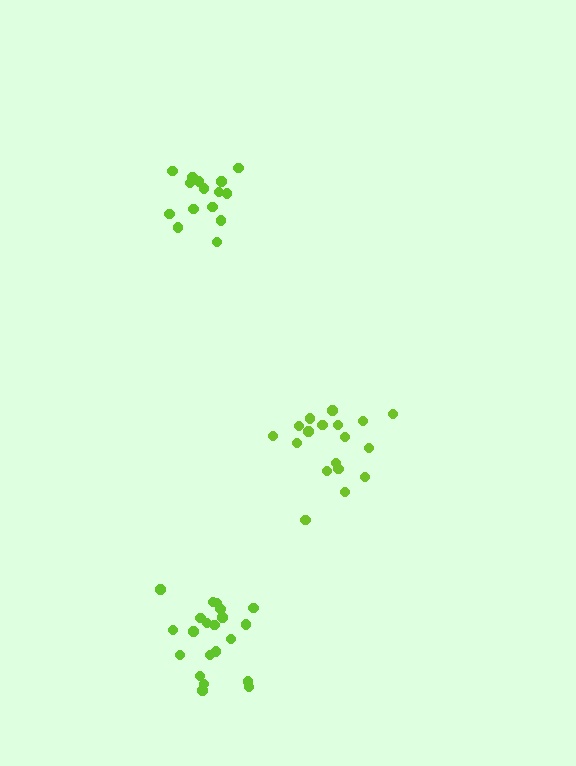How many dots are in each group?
Group 1: 18 dots, Group 2: 15 dots, Group 3: 21 dots (54 total).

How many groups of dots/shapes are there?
There are 3 groups.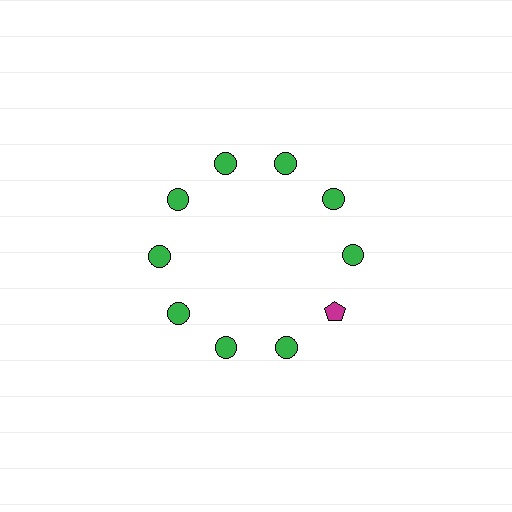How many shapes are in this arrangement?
There are 10 shapes arranged in a ring pattern.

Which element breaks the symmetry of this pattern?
The magenta pentagon at roughly the 4 o'clock position breaks the symmetry. All other shapes are green circles.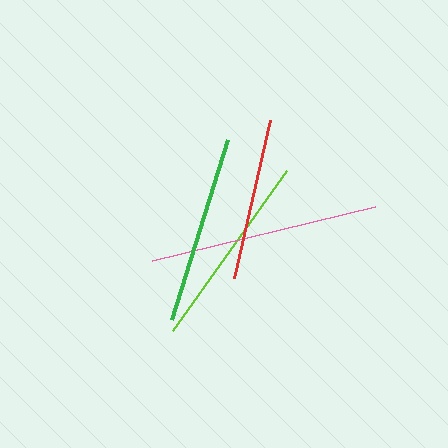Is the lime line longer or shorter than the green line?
The lime line is longer than the green line.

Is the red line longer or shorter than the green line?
The green line is longer than the red line.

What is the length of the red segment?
The red segment is approximately 162 pixels long.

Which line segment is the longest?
The pink line is the longest at approximately 229 pixels.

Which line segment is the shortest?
The red line is the shortest at approximately 162 pixels.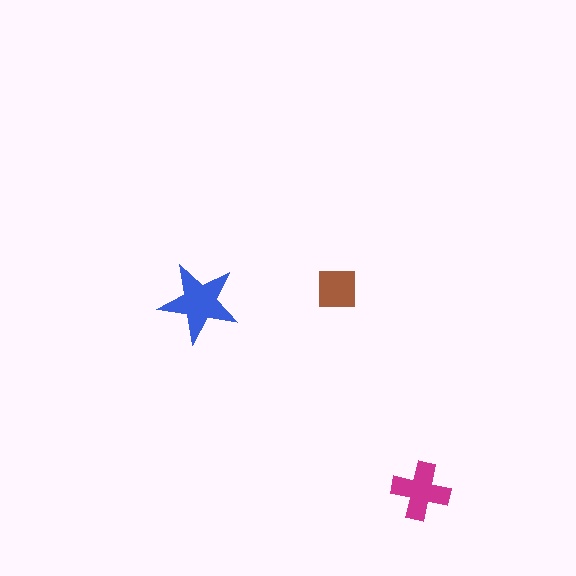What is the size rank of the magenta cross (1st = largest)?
2nd.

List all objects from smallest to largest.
The brown square, the magenta cross, the blue star.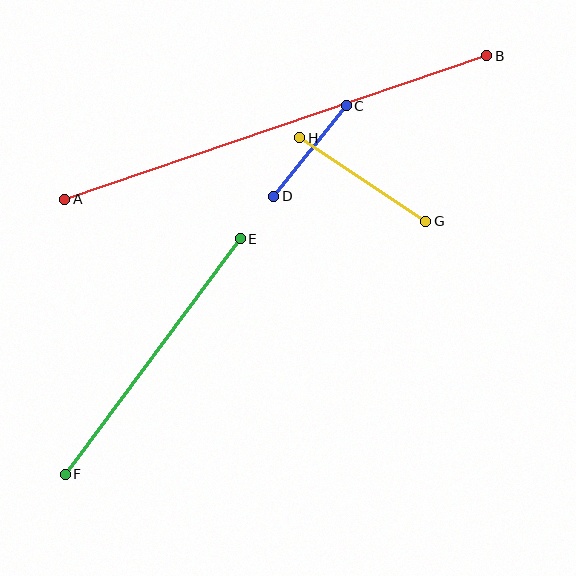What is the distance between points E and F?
The distance is approximately 294 pixels.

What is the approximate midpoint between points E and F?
The midpoint is at approximately (153, 357) pixels.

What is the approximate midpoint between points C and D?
The midpoint is at approximately (310, 151) pixels.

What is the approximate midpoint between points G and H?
The midpoint is at approximately (363, 180) pixels.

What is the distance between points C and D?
The distance is approximately 116 pixels.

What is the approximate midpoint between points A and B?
The midpoint is at approximately (276, 128) pixels.